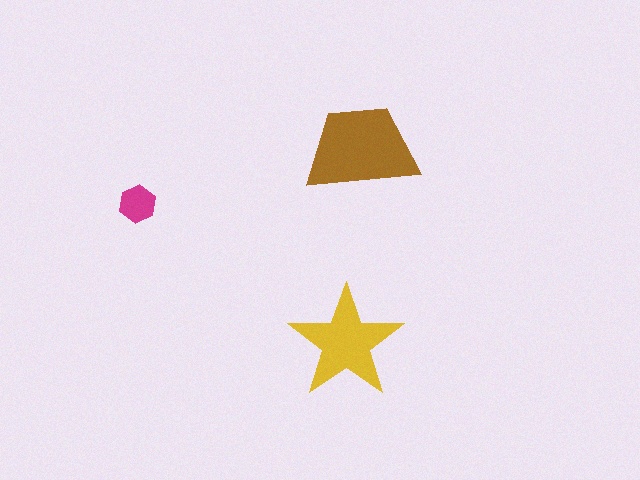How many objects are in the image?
There are 3 objects in the image.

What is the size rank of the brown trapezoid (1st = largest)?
1st.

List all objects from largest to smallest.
The brown trapezoid, the yellow star, the magenta hexagon.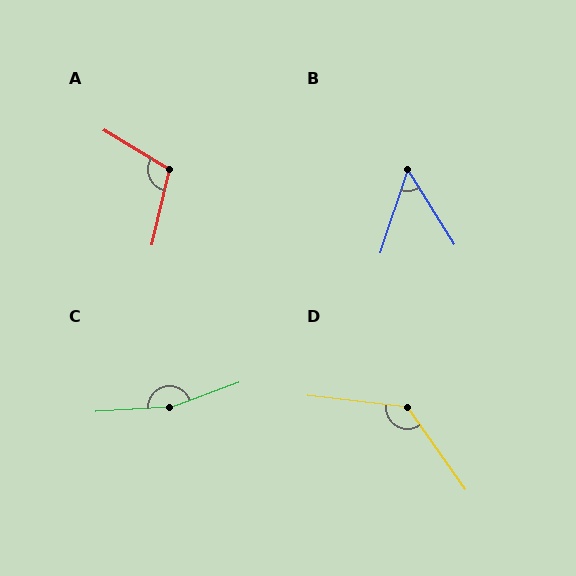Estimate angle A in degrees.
Approximately 108 degrees.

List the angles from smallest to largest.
B (50°), A (108°), D (132°), C (163°).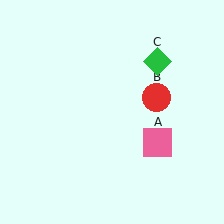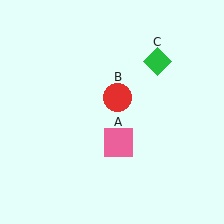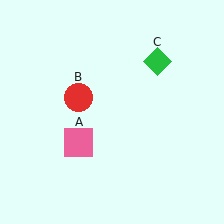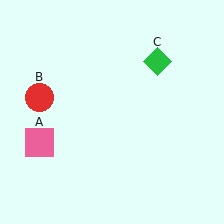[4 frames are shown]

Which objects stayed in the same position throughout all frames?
Green diamond (object C) remained stationary.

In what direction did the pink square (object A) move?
The pink square (object A) moved left.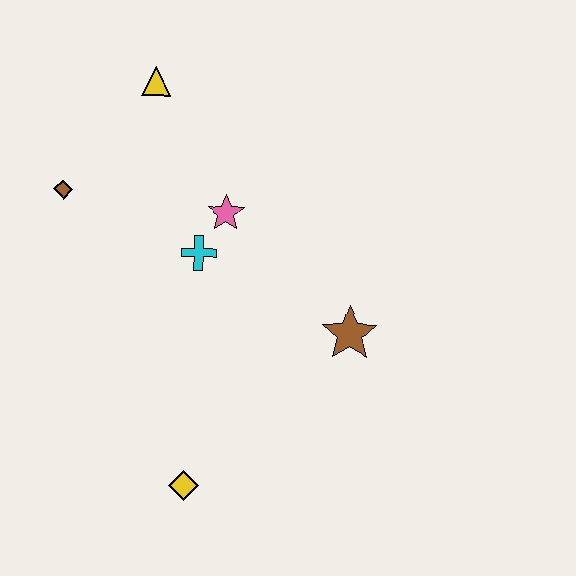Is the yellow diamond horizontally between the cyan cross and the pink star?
No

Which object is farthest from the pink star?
The yellow diamond is farthest from the pink star.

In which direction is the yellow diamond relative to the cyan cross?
The yellow diamond is below the cyan cross.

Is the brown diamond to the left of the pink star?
Yes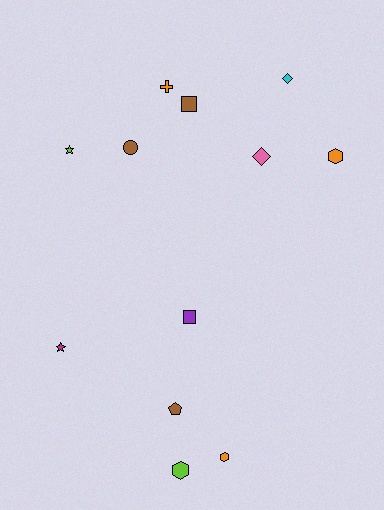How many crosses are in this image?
There is 1 cross.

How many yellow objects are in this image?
There are no yellow objects.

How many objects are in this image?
There are 12 objects.